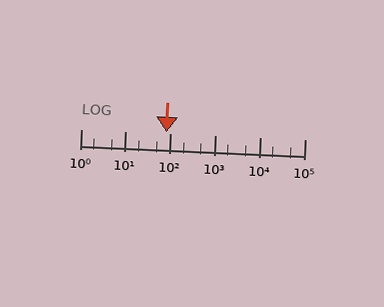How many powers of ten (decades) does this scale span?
The scale spans 5 decades, from 1 to 100000.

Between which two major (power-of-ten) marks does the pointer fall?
The pointer is between 10 and 100.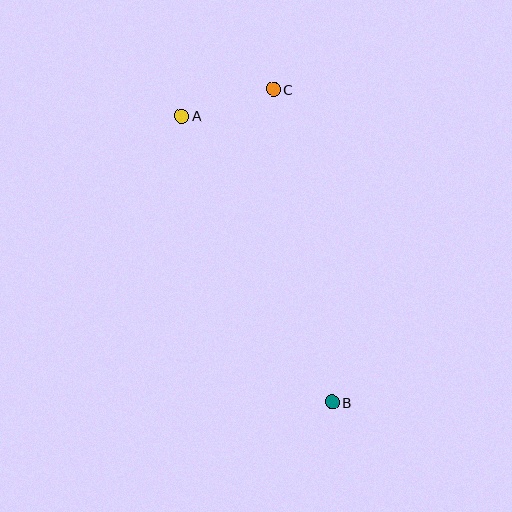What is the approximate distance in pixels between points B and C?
The distance between B and C is approximately 318 pixels.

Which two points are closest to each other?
Points A and C are closest to each other.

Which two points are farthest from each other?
Points A and B are farthest from each other.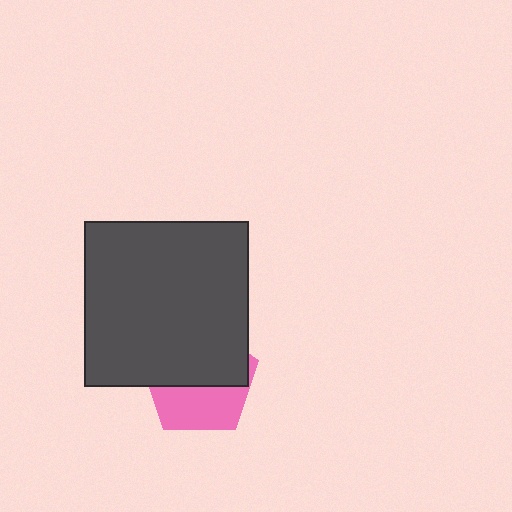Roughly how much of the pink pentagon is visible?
A small part of it is visible (roughly 42%).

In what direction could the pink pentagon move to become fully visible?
The pink pentagon could move down. That would shift it out from behind the dark gray square entirely.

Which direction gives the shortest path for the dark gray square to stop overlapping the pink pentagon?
Moving up gives the shortest separation.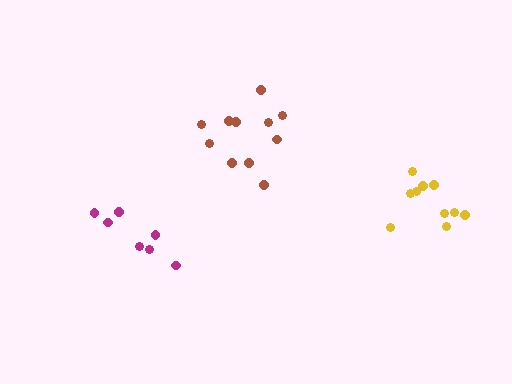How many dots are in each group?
Group 1: 7 dots, Group 2: 10 dots, Group 3: 11 dots (28 total).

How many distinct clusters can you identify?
There are 3 distinct clusters.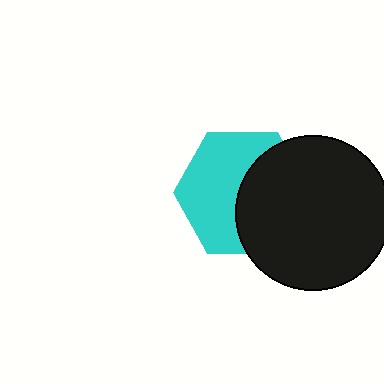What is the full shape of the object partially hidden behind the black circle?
The partially hidden object is a cyan hexagon.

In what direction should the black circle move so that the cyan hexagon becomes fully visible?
The black circle should move right. That is the shortest direction to clear the overlap and leave the cyan hexagon fully visible.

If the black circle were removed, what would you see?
You would see the complete cyan hexagon.